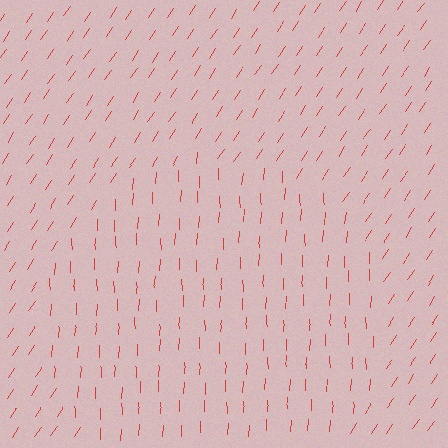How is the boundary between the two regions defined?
The boundary is defined purely by a change in line orientation (approximately 31 degrees difference). All lines are the same color and thickness.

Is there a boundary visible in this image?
Yes, there is a texture boundary formed by a change in line orientation.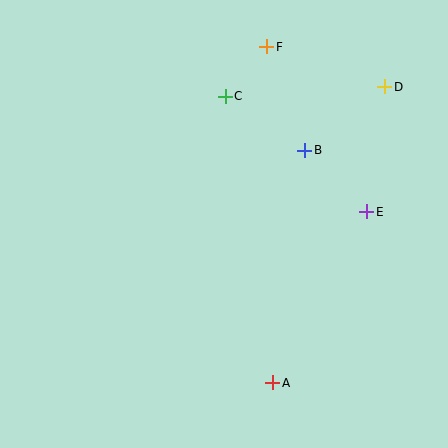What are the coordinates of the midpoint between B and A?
The midpoint between B and A is at (289, 266).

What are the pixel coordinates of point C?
Point C is at (225, 96).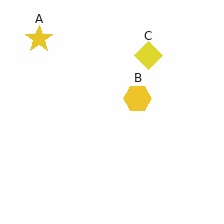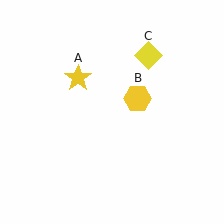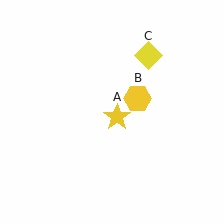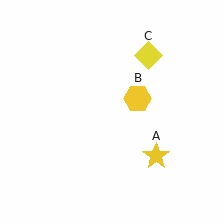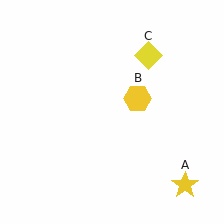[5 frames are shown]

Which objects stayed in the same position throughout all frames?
Yellow hexagon (object B) and yellow diamond (object C) remained stationary.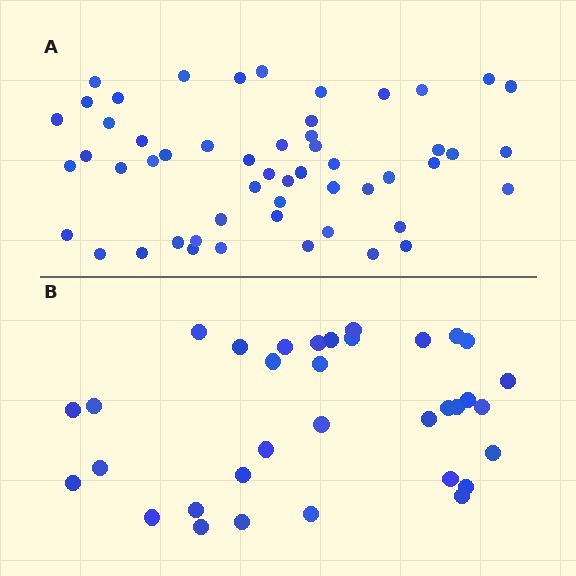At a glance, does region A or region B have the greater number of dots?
Region A (the top region) has more dots.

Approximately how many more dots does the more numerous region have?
Region A has approximately 20 more dots than region B.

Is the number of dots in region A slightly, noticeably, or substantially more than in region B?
Region A has substantially more. The ratio is roughly 1.6 to 1.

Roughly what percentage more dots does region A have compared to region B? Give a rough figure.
About 55% more.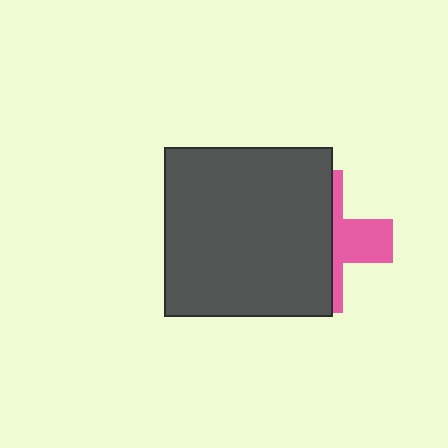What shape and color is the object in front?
The object in front is a dark gray square.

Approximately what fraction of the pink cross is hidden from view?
Roughly 66% of the pink cross is hidden behind the dark gray square.